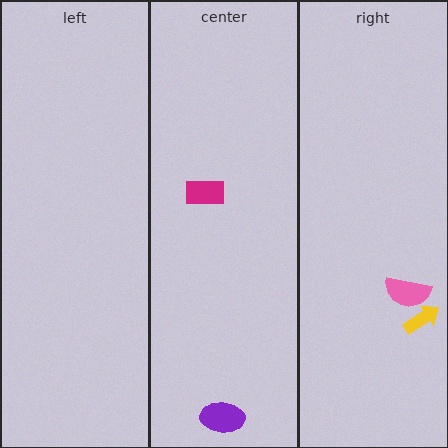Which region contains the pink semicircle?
The right region.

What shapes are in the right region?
The pink semicircle, the yellow arrow.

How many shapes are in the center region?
2.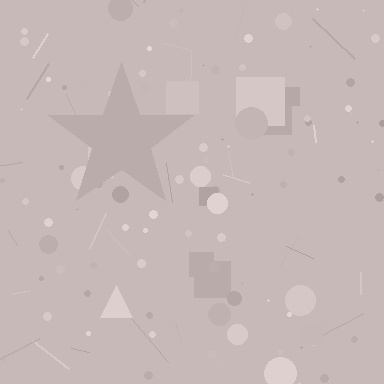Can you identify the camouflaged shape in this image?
The camouflaged shape is a star.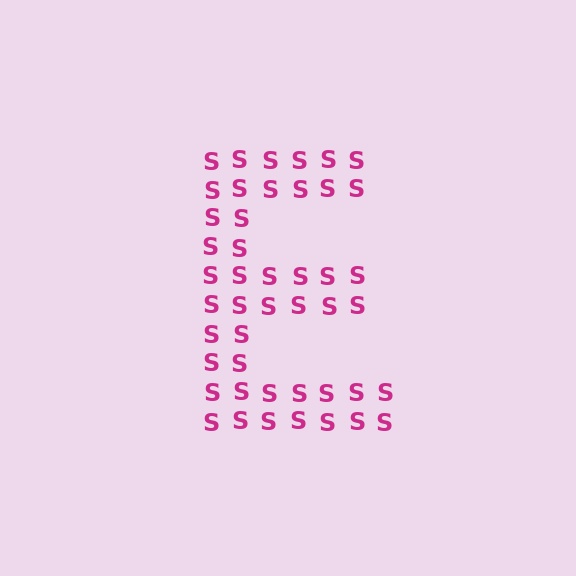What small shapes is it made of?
It is made of small letter S's.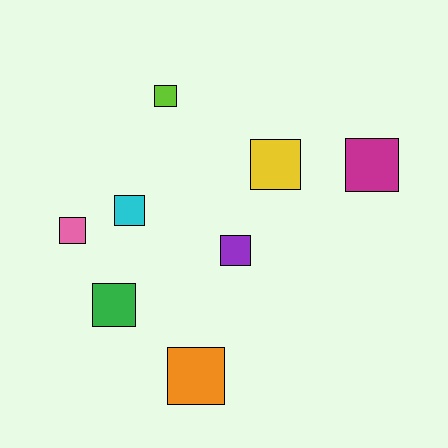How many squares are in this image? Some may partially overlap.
There are 8 squares.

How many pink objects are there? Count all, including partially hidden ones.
There is 1 pink object.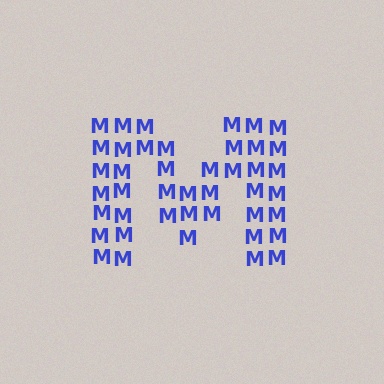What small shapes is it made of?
It is made of small letter M's.